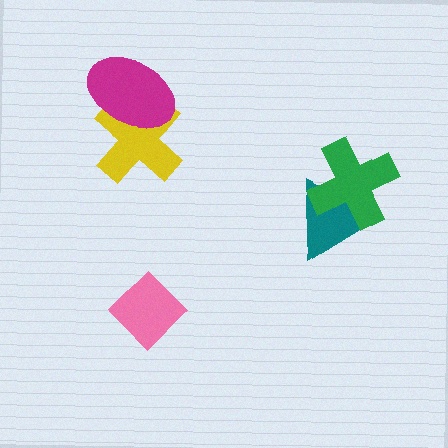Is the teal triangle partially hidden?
Yes, it is partially covered by another shape.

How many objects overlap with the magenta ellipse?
1 object overlaps with the magenta ellipse.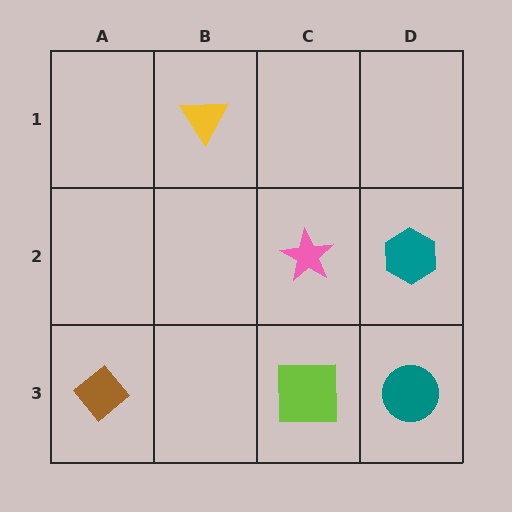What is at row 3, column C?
A lime square.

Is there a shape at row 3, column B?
No, that cell is empty.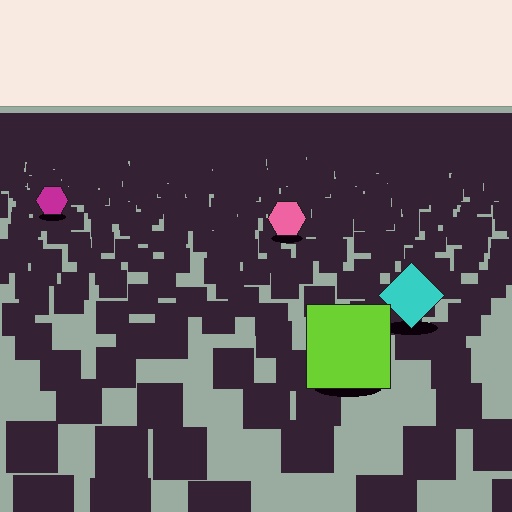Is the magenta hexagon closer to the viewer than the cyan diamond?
No. The cyan diamond is closer — you can tell from the texture gradient: the ground texture is coarser near it.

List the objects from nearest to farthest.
From nearest to farthest: the lime square, the cyan diamond, the pink hexagon, the magenta hexagon.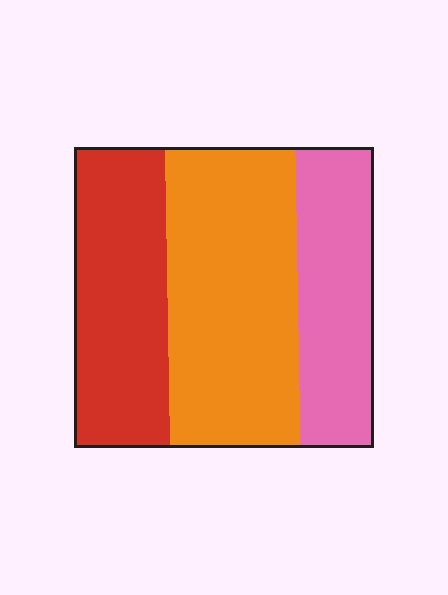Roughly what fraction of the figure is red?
Red takes up about one third (1/3) of the figure.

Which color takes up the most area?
Orange, at roughly 45%.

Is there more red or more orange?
Orange.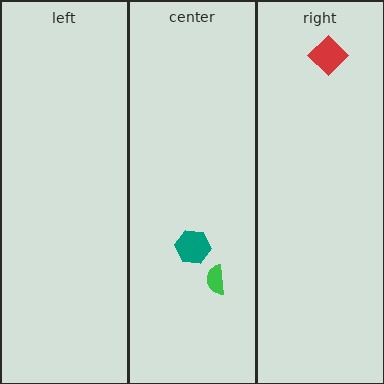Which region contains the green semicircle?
The center region.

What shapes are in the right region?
The red diamond.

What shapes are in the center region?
The green semicircle, the teal hexagon.